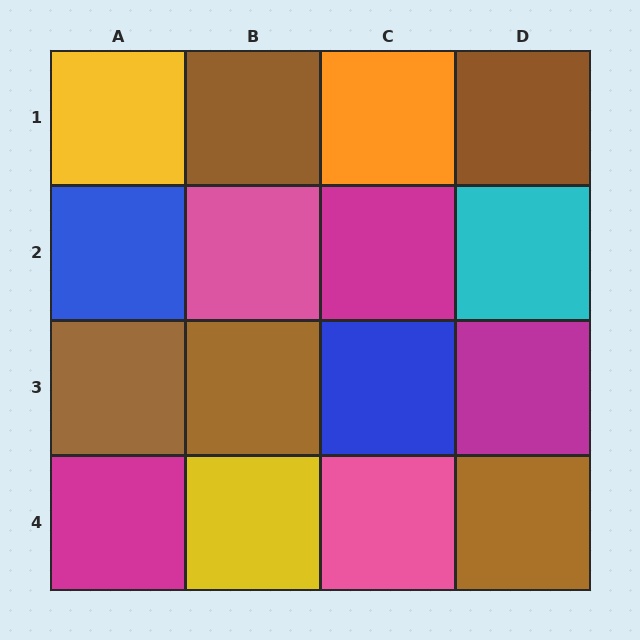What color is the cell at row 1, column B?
Brown.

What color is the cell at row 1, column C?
Orange.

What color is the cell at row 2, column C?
Magenta.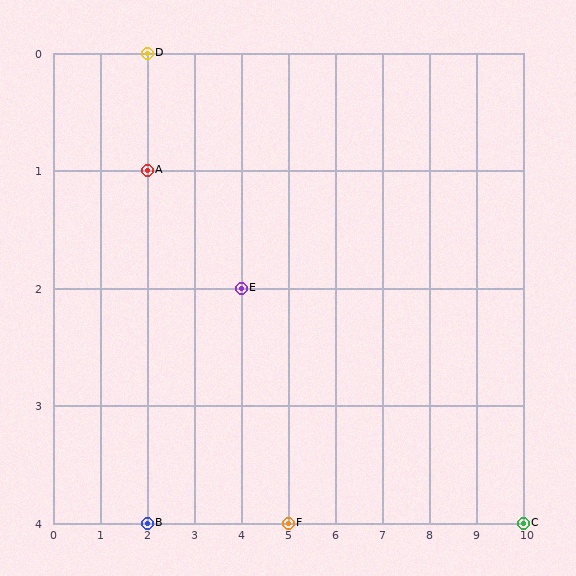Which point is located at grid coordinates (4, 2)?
Point E is at (4, 2).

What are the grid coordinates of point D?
Point D is at grid coordinates (2, 0).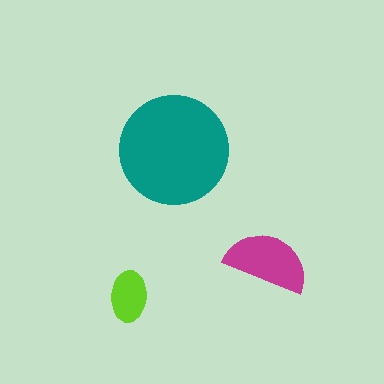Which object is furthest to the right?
The magenta semicircle is rightmost.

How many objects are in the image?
There are 3 objects in the image.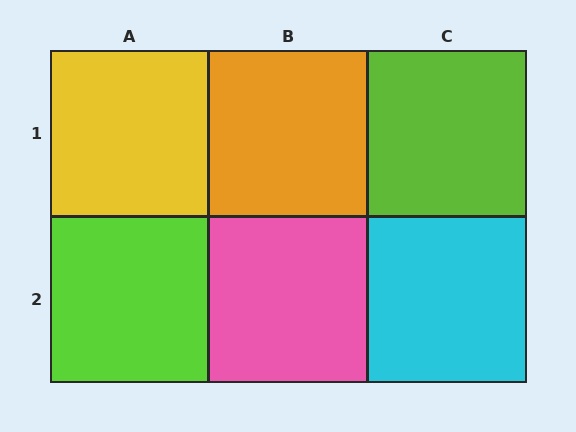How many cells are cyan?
1 cell is cyan.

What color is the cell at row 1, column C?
Lime.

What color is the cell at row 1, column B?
Orange.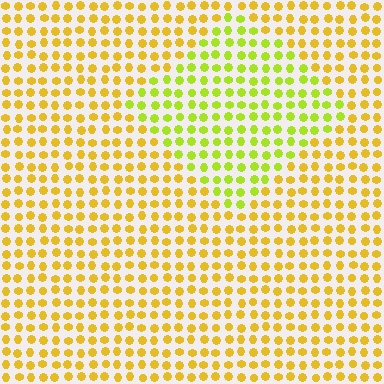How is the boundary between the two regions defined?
The boundary is defined purely by a slight shift in hue (about 33 degrees). Spacing, size, and orientation are identical on both sides.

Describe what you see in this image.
The image is filled with small yellow elements in a uniform arrangement. A diamond-shaped region is visible where the elements are tinted to a slightly different hue, forming a subtle color boundary.